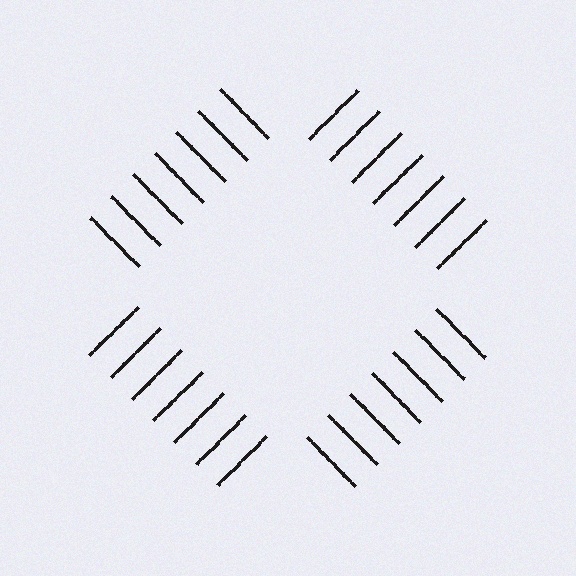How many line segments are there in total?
28 — 7 along each of the 4 edges.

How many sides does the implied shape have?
4 sides — the line-ends trace a square.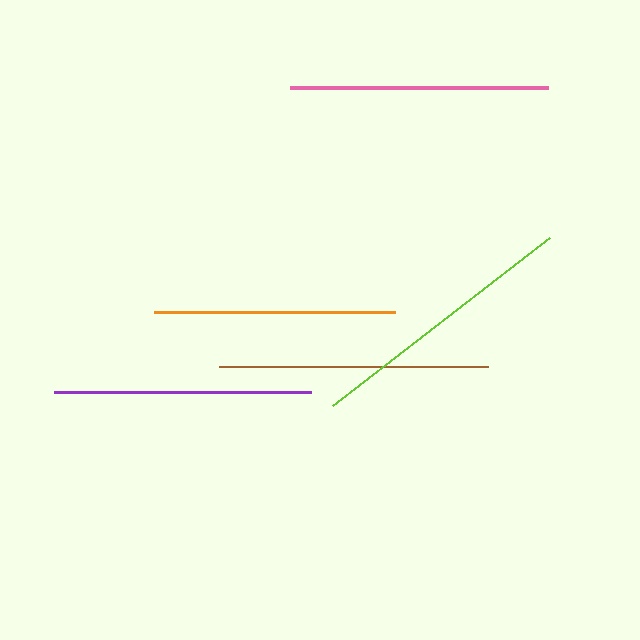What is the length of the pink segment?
The pink segment is approximately 258 pixels long.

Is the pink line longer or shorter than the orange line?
The pink line is longer than the orange line.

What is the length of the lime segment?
The lime segment is approximately 275 pixels long.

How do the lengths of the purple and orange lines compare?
The purple and orange lines are approximately the same length.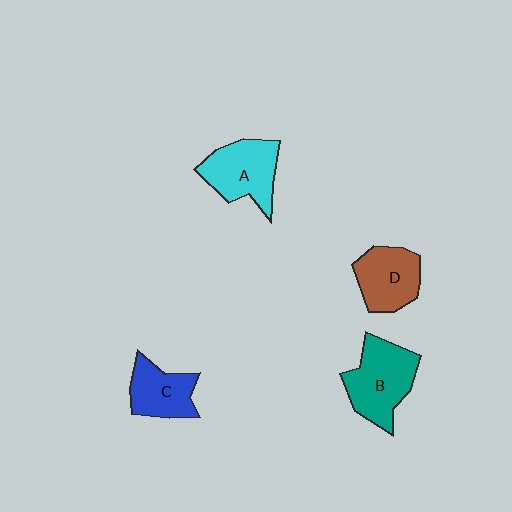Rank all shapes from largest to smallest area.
From largest to smallest: B (teal), A (cyan), D (brown), C (blue).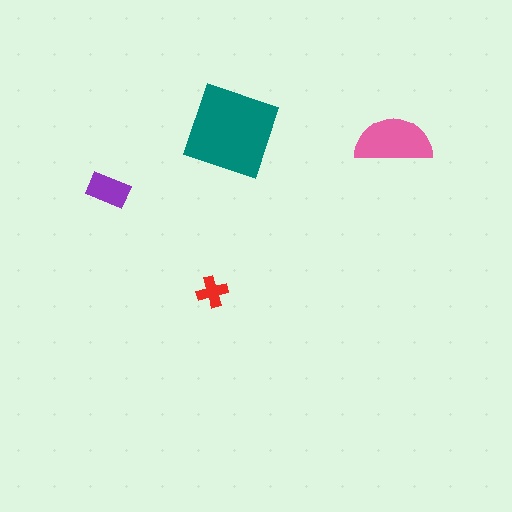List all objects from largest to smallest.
The teal diamond, the pink semicircle, the purple rectangle, the red cross.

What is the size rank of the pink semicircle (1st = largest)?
2nd.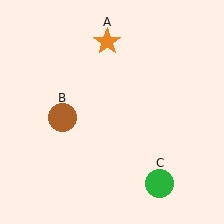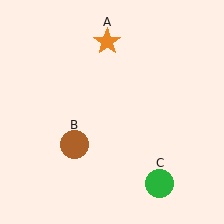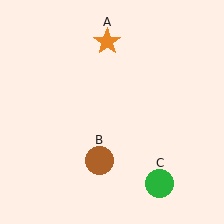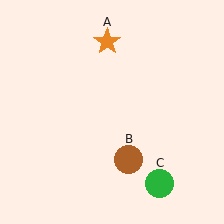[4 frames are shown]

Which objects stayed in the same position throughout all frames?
Orange star (object A) and green circle (object C) remained stationary.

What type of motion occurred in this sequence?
The brown circle (object B) rotated counterclockwise around the center of the scene.